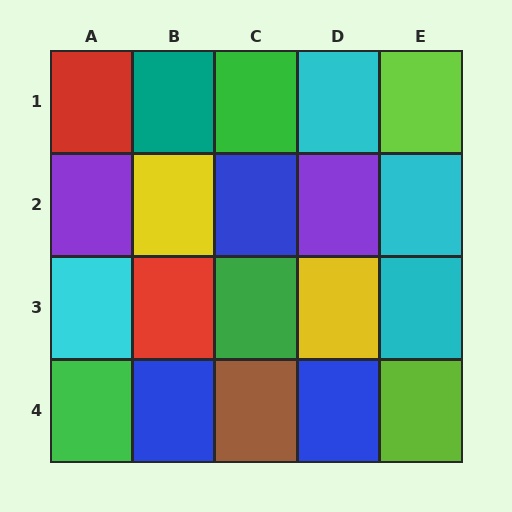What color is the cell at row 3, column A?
Cyan.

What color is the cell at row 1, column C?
Green.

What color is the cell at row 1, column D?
Cyan.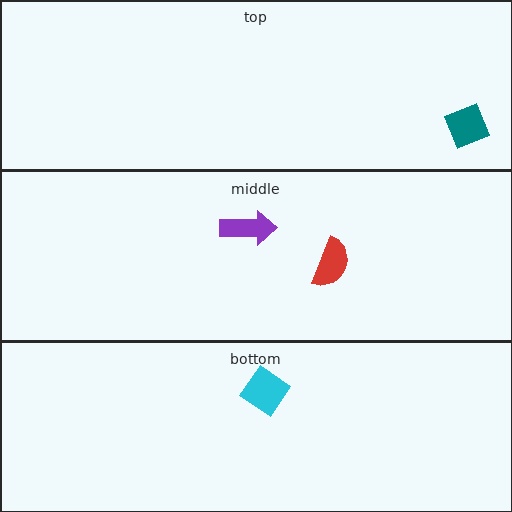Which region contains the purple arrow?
The middle region.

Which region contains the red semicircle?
The middle region.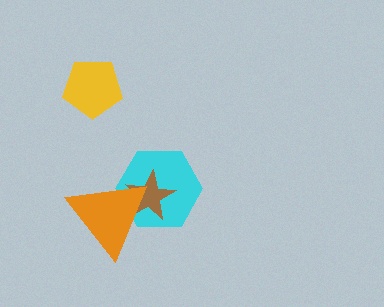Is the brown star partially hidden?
Yes, it is partially covered by another shape.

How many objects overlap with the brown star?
2 objects overlap with the brown star.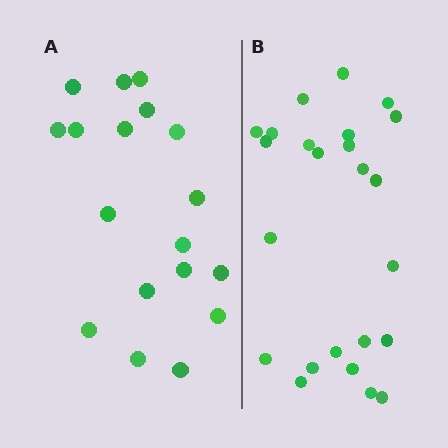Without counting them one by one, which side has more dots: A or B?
Region B (the right region) has more dots.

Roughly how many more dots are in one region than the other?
Region B has about 6 more dots than region A.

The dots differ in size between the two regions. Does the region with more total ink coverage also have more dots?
No. Region A has more total ink coverage because its dots are larger, but region B actually contains more individual dots. Total area can be misleading — the number of items is what matters here.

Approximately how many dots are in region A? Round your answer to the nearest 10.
About 20 dots. (The exact count is 18, which rounds to 20.)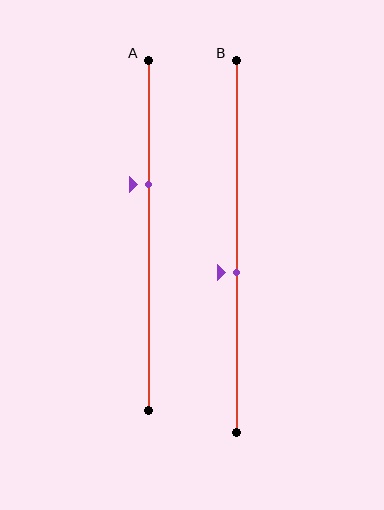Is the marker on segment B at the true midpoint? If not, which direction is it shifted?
No, the marker on segment B is shifted downward by about 7% of the segment length.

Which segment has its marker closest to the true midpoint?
Segment B has its marker closest to the true midpoint.